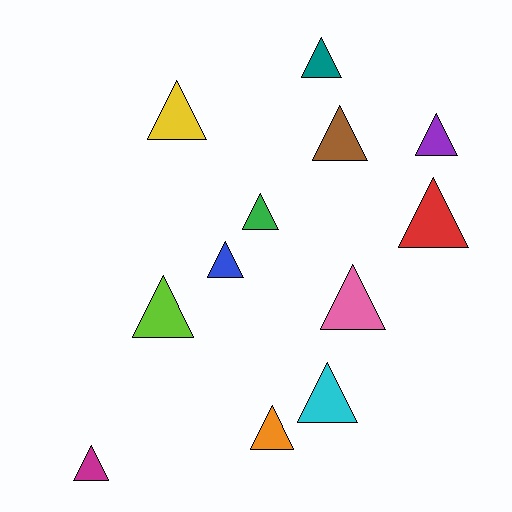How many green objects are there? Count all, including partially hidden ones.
There is 1 green object.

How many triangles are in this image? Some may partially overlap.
There are 12 triangles.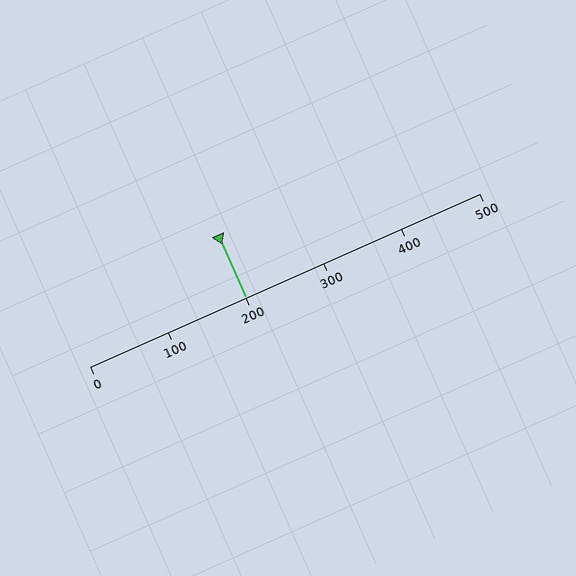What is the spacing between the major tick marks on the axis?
The major ticks are spaced 100 apart.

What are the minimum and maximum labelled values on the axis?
The axis runs from 0 to 500.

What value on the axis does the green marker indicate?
The marker indicates approximately 200.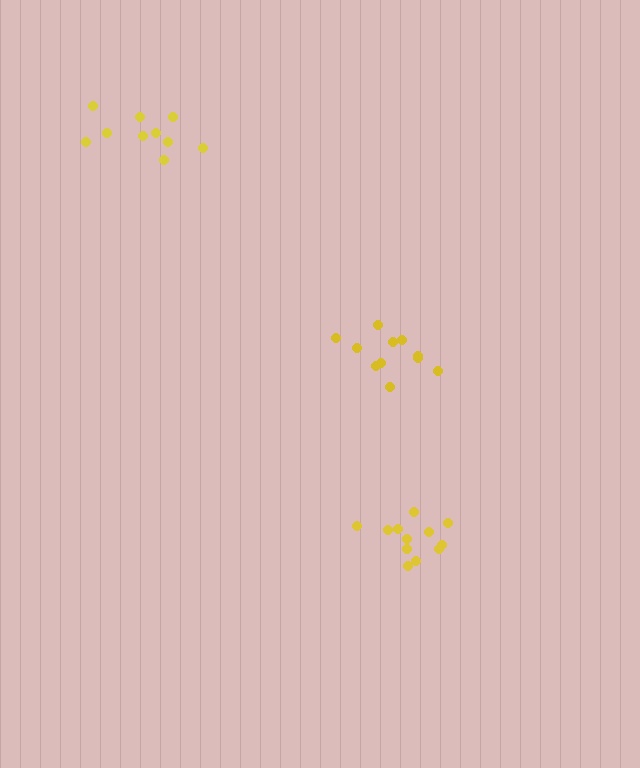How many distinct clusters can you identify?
There are 3 distinct clusters.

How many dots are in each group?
Group 1: 12 dots, Group 2: 11 dots, Group 3: 10 dots (33 total).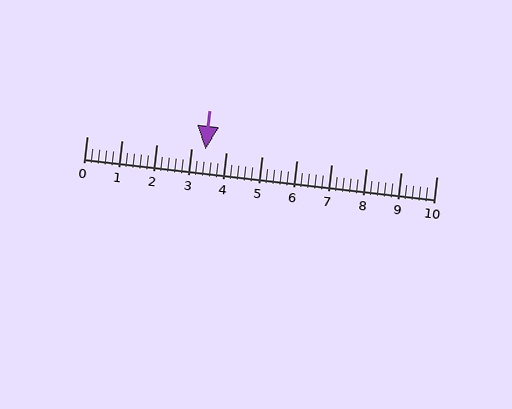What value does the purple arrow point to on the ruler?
The purple arrow points to approximately 3.4.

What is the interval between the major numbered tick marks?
The major tick marks are spaced 1 units apart.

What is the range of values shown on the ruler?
The ruler shows values from 0 to 10.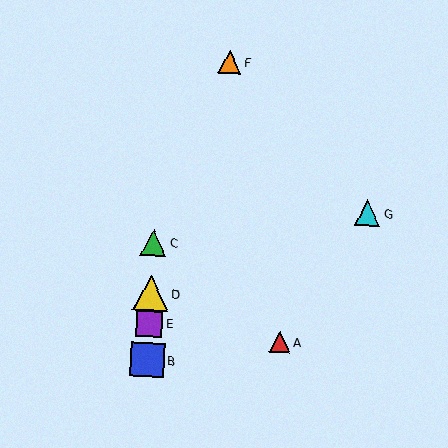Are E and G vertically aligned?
No, E is at x≈149 and G is at x≈368.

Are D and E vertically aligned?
Yes, both are at x≈151.